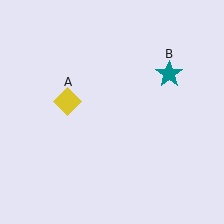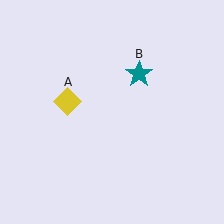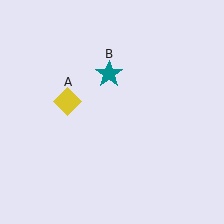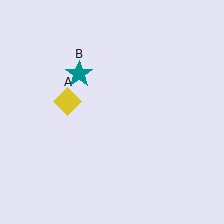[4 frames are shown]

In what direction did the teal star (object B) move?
The teal star (object B) moved left.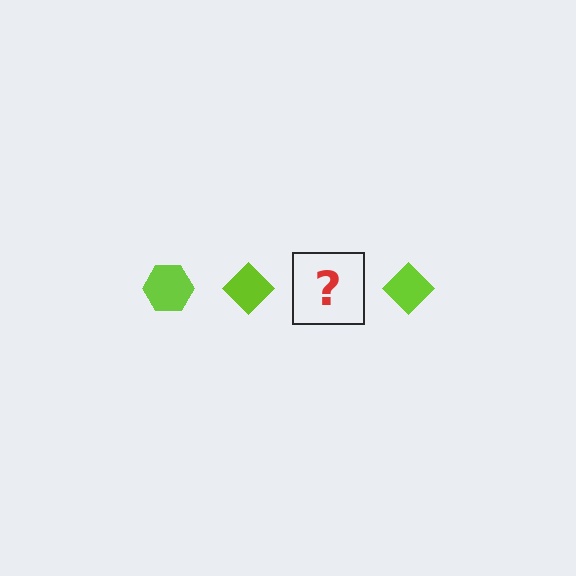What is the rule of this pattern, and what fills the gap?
The rule is that the pattern cycles through hexagon, diamond shapes in lime. The gap should be filled with a lime hexagon.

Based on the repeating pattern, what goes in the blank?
The blank should be a lime hexagon.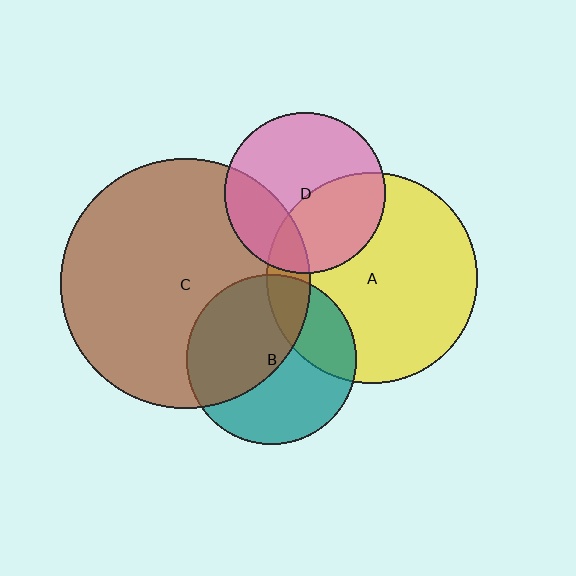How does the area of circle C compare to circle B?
Approximately 2.2 times.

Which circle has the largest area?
Circle C (brown).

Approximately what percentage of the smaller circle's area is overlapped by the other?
Approximately 25%.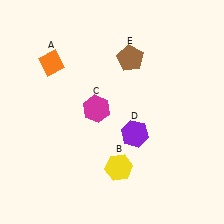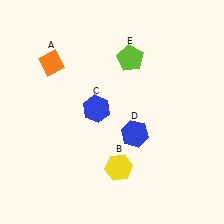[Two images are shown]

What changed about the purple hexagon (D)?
In Image 1, D is purple. In Image 2, it changed to blue.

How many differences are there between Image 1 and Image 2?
There are 3 differences between the two images.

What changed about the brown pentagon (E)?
In Image 1, E is brown. In Image 2, it changed to lime.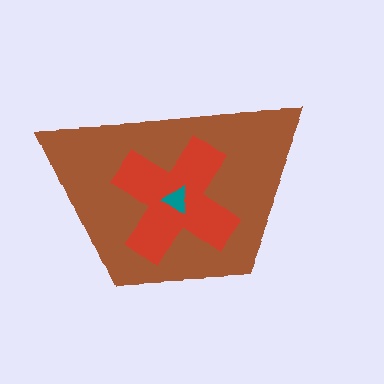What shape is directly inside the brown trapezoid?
The red cross.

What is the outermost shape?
The brown trapezoid.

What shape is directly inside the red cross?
The teal triangle.